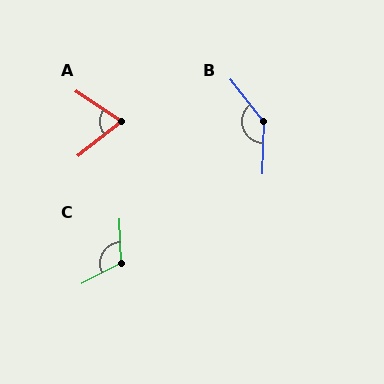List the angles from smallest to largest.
A (72°), C (115°), B (140°).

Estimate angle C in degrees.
Approximately 115 degrees.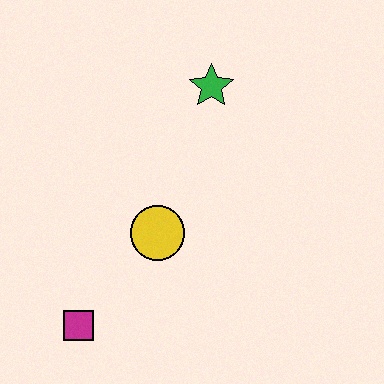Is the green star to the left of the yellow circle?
No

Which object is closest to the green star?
The yellow circle is closest to the green star.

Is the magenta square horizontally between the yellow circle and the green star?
No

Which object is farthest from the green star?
The magenta square is farthest from the green star.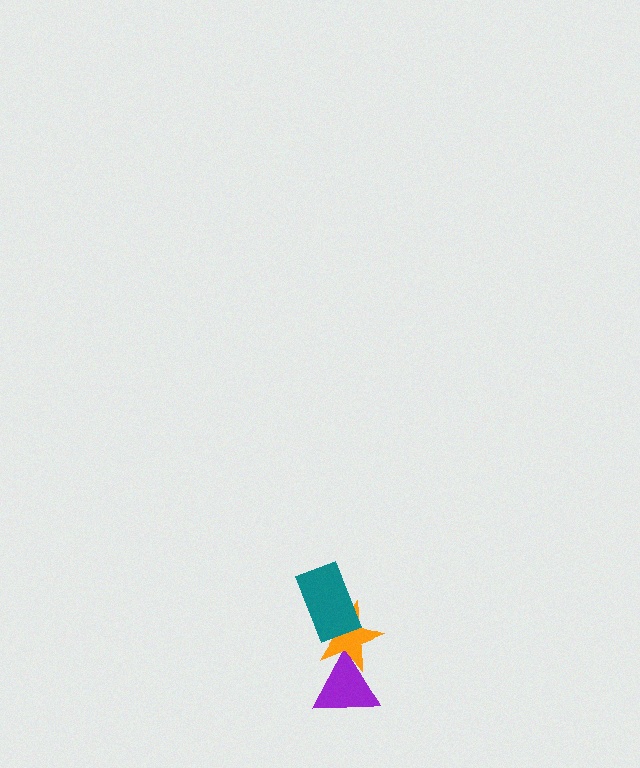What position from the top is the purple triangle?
The purple triangle is 3rd from the top.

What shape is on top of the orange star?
The teal rectangle is on top of the orange star.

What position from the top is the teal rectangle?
The teal rectangle is 1st from the top.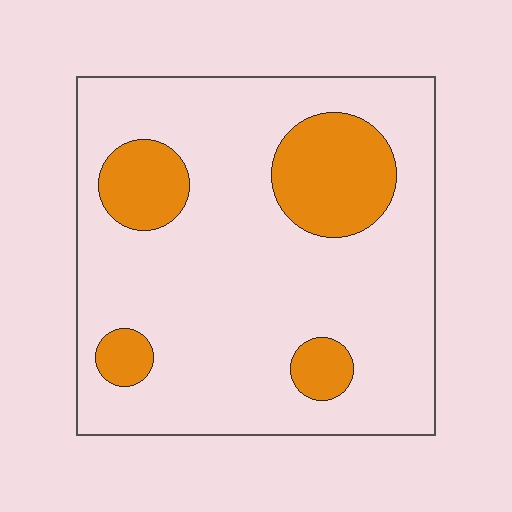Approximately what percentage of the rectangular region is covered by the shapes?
Approximately 20%.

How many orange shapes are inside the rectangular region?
4.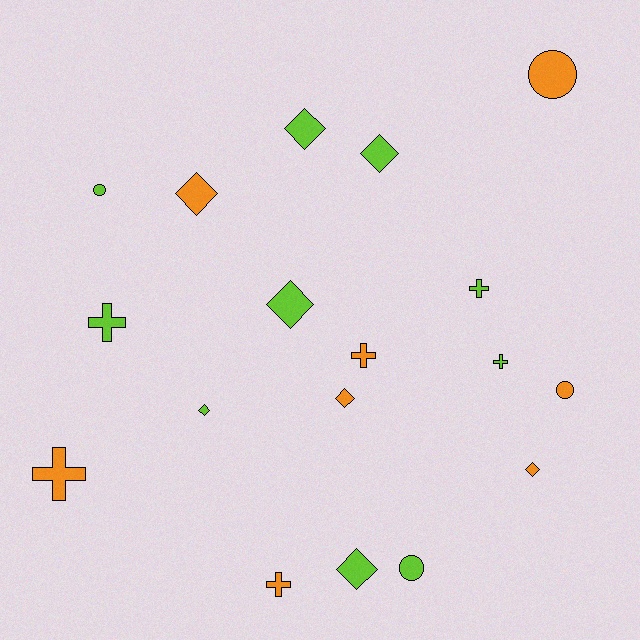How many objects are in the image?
There are 18 objects.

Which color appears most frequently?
Lime, with 10 objects.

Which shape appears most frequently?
Diamond, with 8 objects.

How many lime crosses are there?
There are 3 lime crosses.